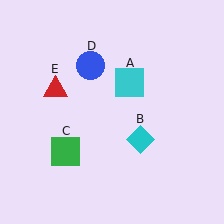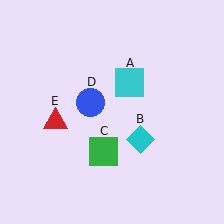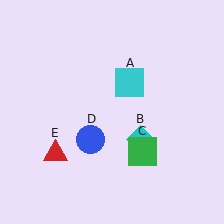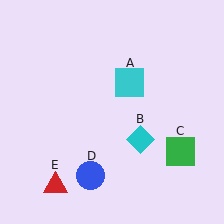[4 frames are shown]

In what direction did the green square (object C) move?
The green square (object C) moved right.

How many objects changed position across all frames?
3 objects changed position: green square (object C), blue circle (object D), red triangle (object E).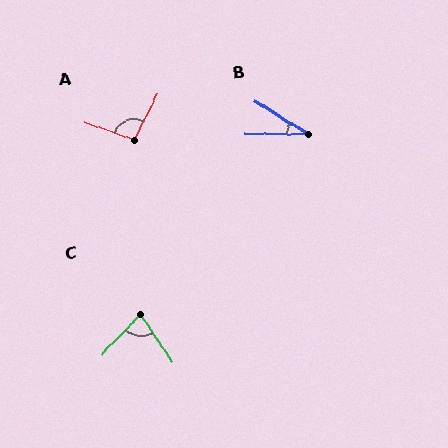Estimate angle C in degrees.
Approximately 78 degrees.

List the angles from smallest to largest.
B (32°), C (78°), A (97°).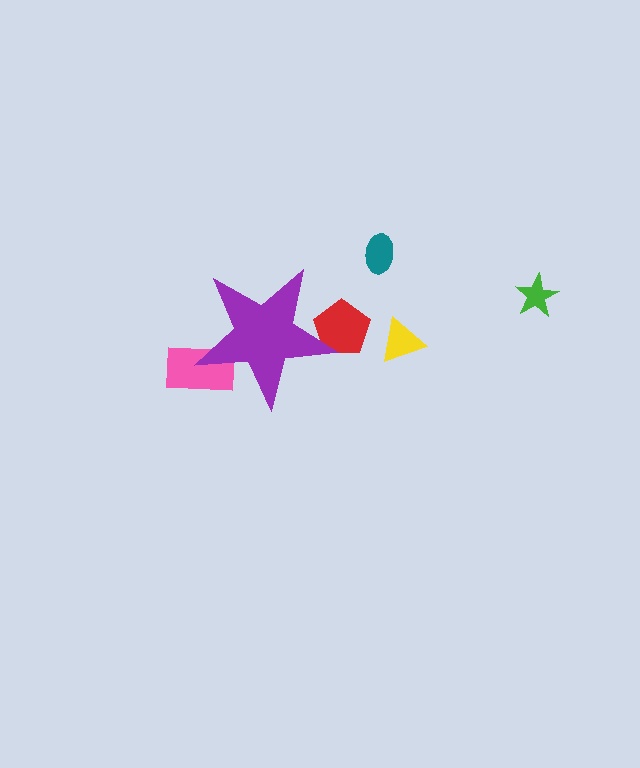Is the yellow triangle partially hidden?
No, the yellow triangle is fully visible.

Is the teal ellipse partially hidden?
No, the teal ellipse is fully visible.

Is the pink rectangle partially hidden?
Yes, the pink rectangle is partially hidden behind the purple star.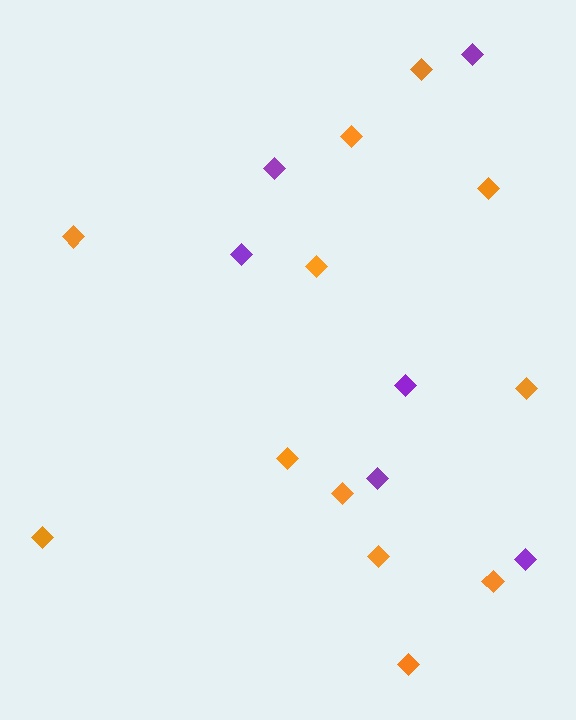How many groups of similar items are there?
There are 2 groups: one group of purple diamonds (6) and one group of orange diamonds (12).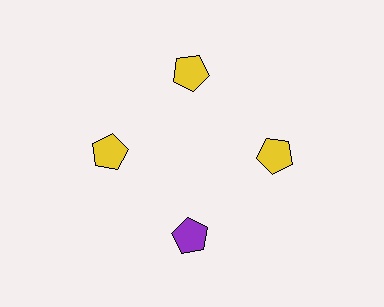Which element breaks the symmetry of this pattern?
The purple pentagon at roughly the 6 o'clock position breaks the symmetry. All other shapes are yellow pentagons.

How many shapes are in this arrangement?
There are 4 shapes arranged in a ring pattern.